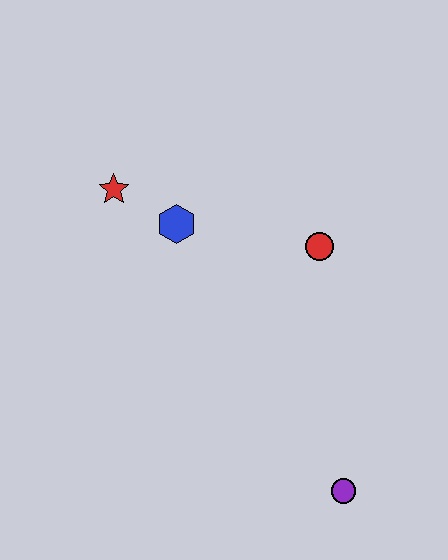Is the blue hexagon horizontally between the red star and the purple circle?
Yes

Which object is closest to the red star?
The blue hexagon is closest to the red star.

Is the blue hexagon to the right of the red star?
Yes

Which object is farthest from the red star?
The purple circle is farthest from the red star.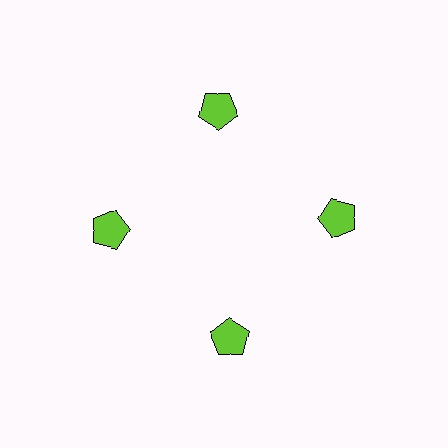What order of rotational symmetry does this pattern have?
This pattern has 4-fold rotational symmetry.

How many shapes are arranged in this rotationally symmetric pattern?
There are 4 shapes, arranged in 4 groups of 1.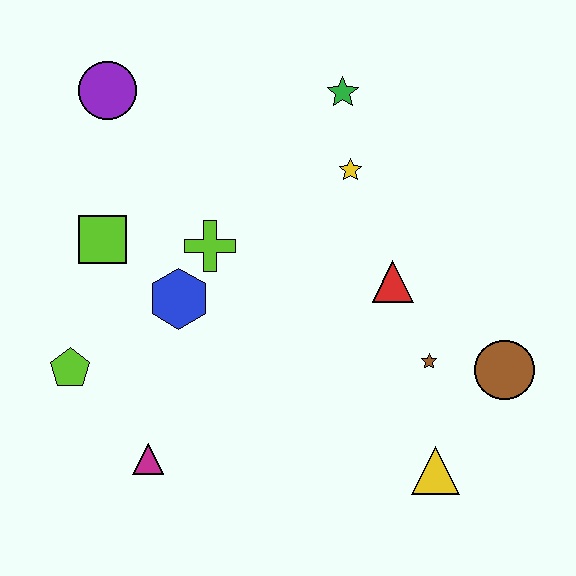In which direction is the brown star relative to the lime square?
The brown star is to the right of the lime square.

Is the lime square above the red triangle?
Yes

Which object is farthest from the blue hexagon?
The brown circle is farthest from the blue hexagon.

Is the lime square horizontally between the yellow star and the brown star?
No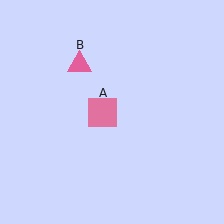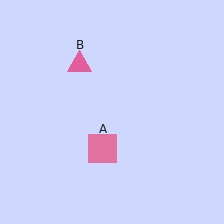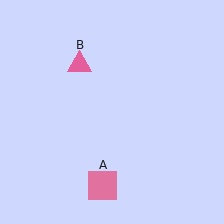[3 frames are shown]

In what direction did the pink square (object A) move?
The pink square (object A) moved down.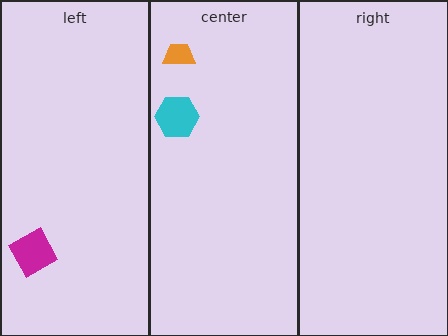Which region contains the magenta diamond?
The left region.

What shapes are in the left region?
The magenta diamond.